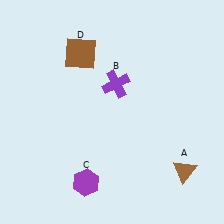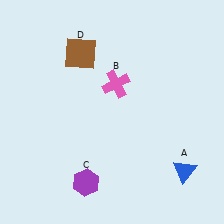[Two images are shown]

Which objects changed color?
A changed from brown to blue. B changed from purple to pink.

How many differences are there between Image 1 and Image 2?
There are 2 differences between the two images.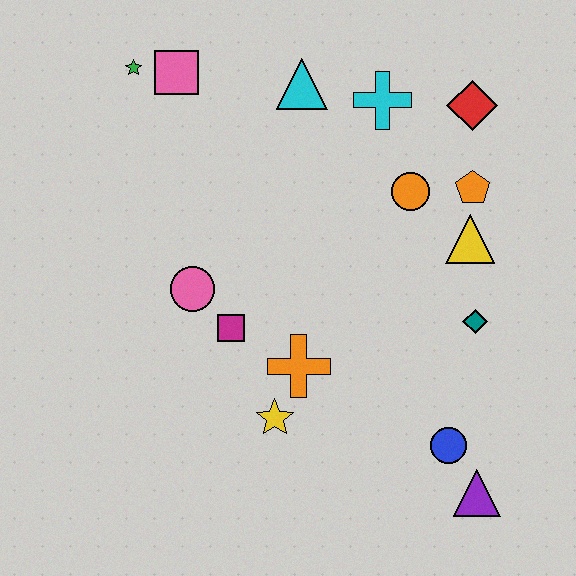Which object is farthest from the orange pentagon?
The green star is farthest from the orange pentagon.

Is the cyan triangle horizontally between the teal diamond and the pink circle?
Yes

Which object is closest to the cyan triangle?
The cyan cross is closest to the cyan triangle.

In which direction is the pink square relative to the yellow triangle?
The pink square is to the left of the yellow triangle.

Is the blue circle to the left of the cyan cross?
No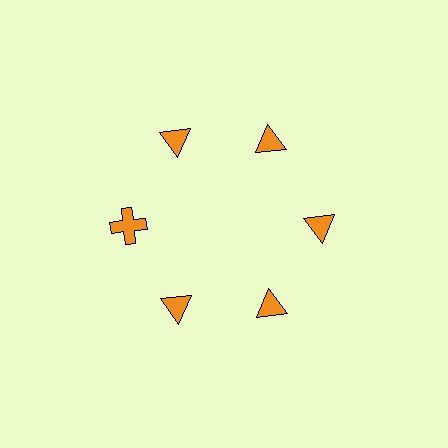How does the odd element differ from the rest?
It has a different shape: cross instead of triangle.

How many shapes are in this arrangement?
There are 6 shapes arranged in a ring pattern.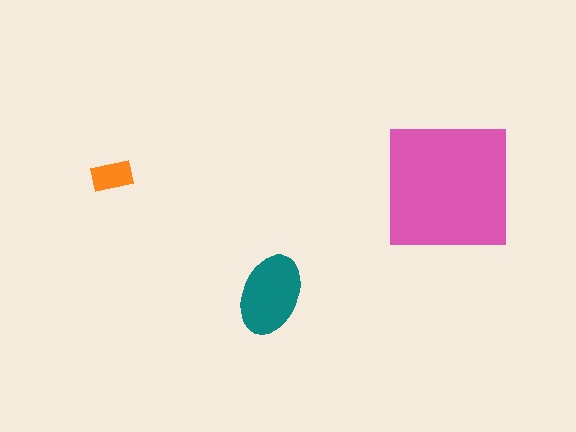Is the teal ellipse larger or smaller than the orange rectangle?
Larger.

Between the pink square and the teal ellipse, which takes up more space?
The pink square.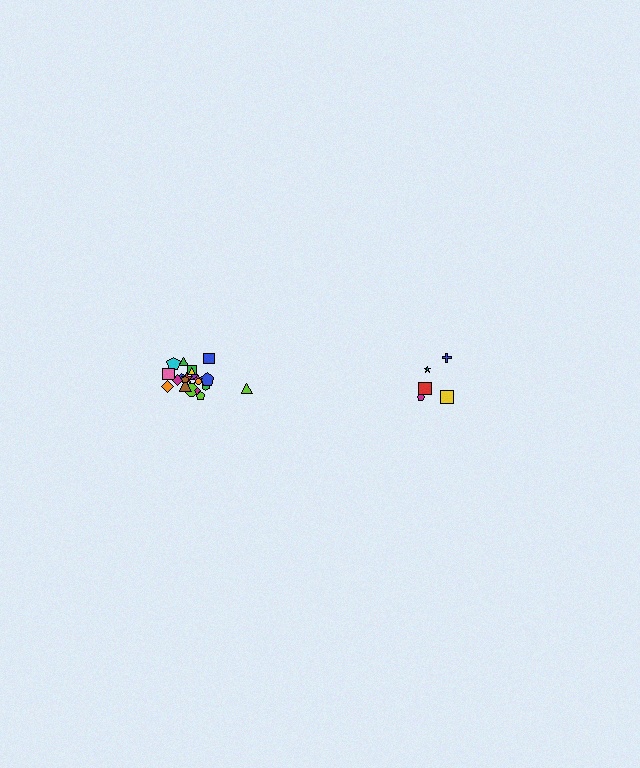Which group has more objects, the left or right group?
The left group.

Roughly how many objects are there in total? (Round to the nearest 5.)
Roughly 25 objects in total.